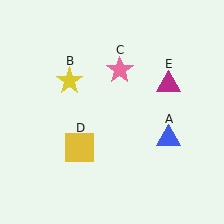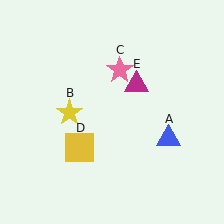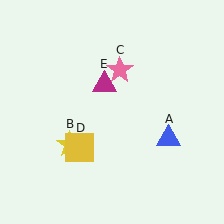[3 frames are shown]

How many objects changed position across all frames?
2 objects changed position: yellow star (object B), magenta triangle (object E).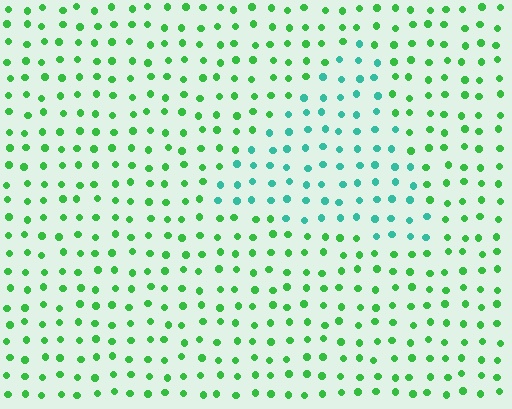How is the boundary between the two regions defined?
The boundary is defined purely by a slight shift in hue (about 44 degrees). Spacing, size, and orientation are identical on both sides.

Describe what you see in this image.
The image is filled with small green elements in a uniform arrangement. A triangle-shaped region is visible where the elements are tinted to a slightly different hue, forming a subtle color boundary.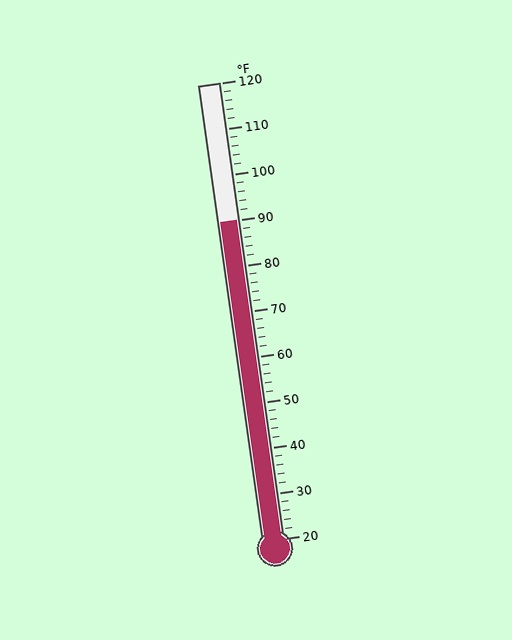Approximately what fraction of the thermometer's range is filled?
The thermometer is filled to approximately 70% of its range.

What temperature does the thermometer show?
The thermometer shows approximately 90°F.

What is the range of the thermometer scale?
The thermometer scale ranges from 20°F to 120°F.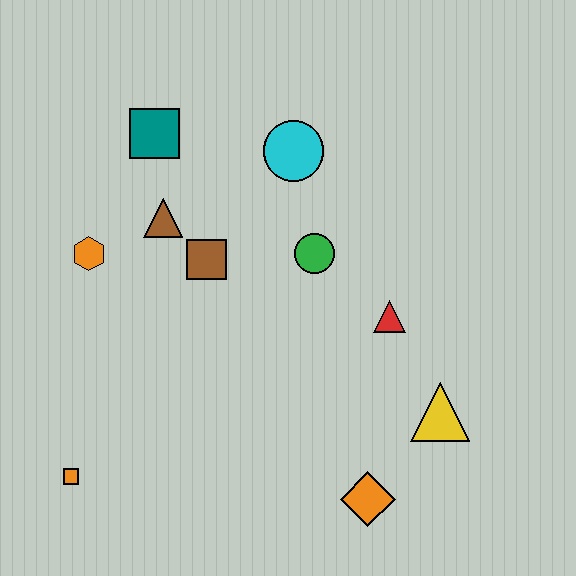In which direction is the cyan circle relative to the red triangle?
The cyan circle is above the red triangle.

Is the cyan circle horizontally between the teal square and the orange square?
No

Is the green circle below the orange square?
No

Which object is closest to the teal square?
The brown triangle is closest to the teal square.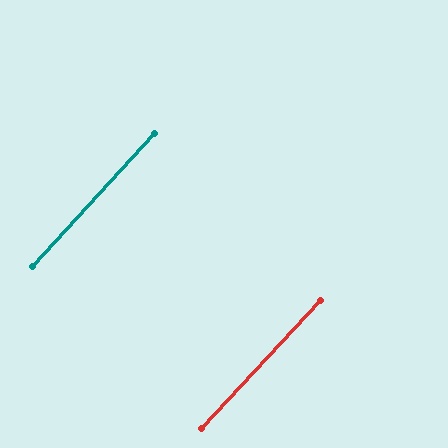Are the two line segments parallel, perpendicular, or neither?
Parallel — their directions differ by only 0.9°.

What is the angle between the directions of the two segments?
Approximately 1 degree.